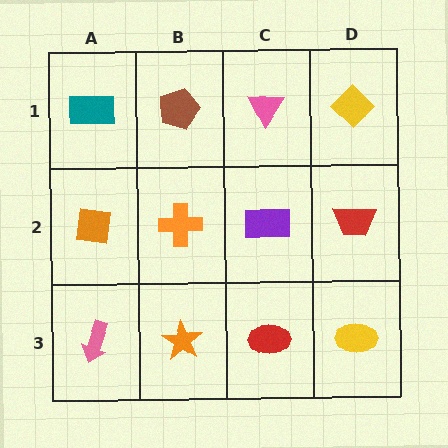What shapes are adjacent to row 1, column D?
A red trapezoid (row 2, column D), a pink triangle (row 1, column C).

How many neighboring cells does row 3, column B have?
3.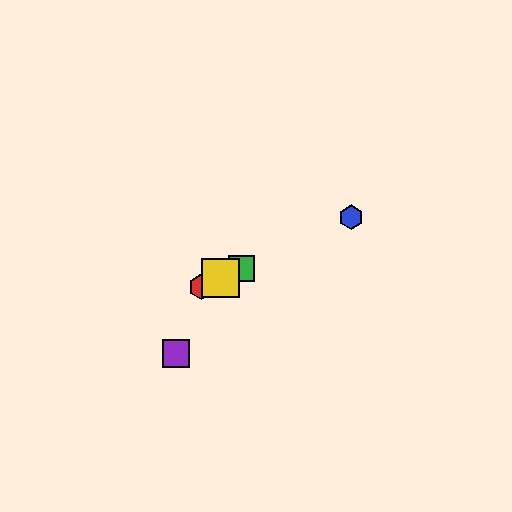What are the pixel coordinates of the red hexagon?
The red hexagon is at (202, 287).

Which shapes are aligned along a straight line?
The red hexagon, the blue hexagon, the green square, the yellow square are aligned along a straight line.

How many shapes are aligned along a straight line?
4 shapes (the red hexagon, the blue hexagon, the green square, the yellow square) are aligned along a straight line.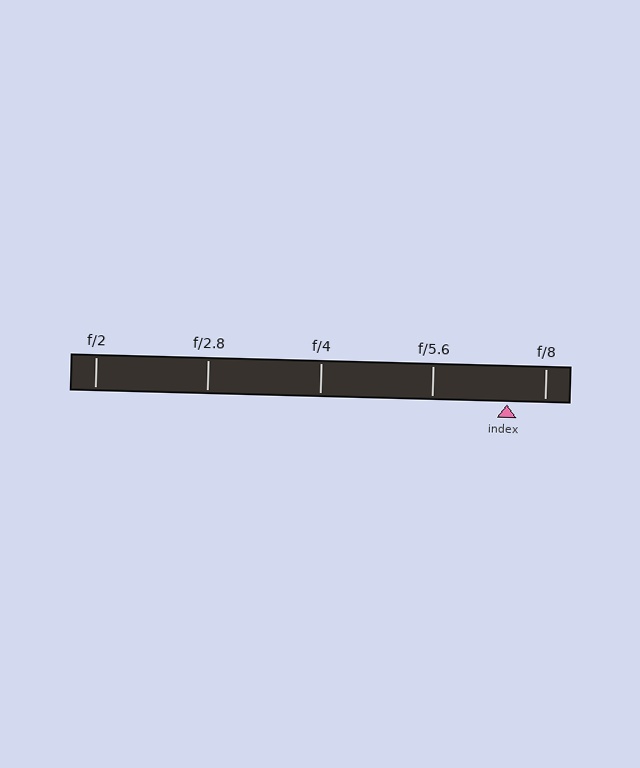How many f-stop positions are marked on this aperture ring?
There are 5 f-stop positions marked.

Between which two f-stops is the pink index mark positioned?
The index mark is between f/5.6 and f/8.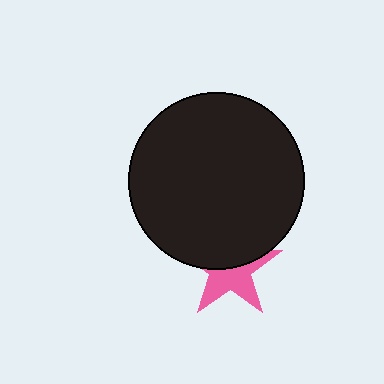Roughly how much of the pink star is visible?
About half of it is visible (roughly 51%).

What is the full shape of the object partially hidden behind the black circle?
The partially hidden object is a pink star.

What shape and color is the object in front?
The object in front is a black circle.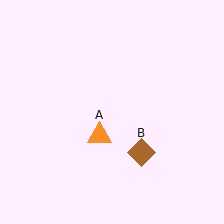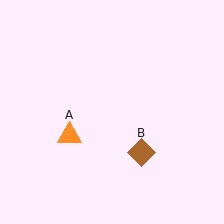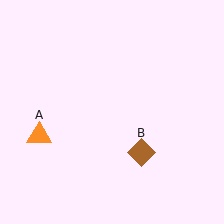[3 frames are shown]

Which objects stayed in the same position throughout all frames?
Brown diamond (object B) remained stationary.